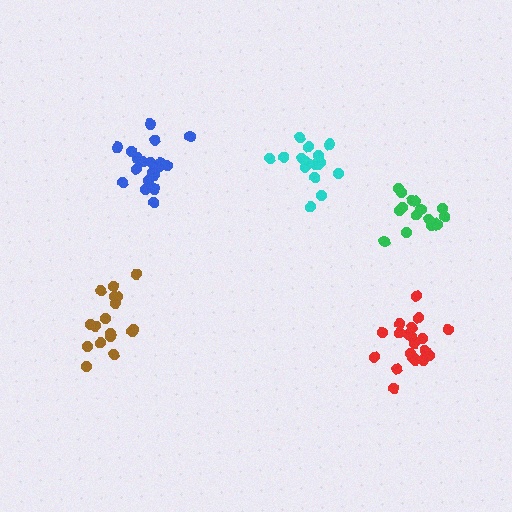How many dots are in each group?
Group 1: 17 dots, Group 2: 17 dots, Group 3: 20 dots, Group 4: 21 dots, Group 5: 16 dots (91 total).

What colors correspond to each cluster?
The clusters are colored: brown, cyan, blue, red, green.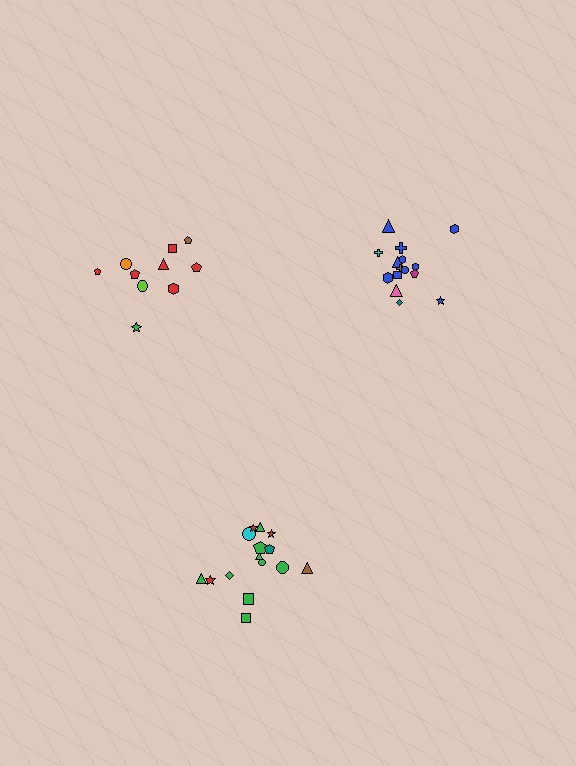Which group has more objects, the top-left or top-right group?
The top-right group.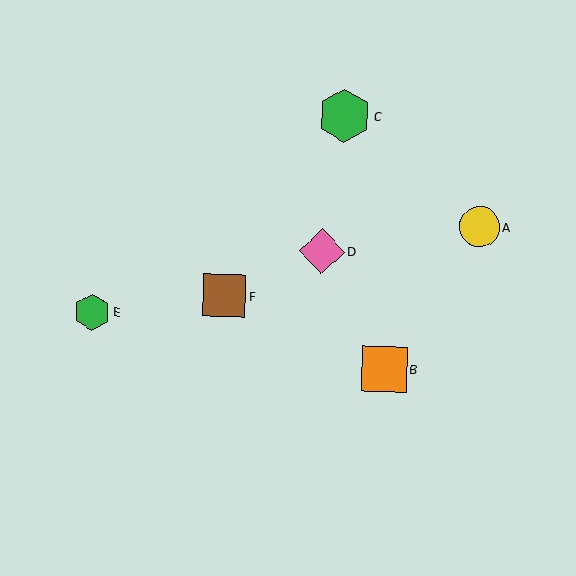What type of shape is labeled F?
Shape F is a brown square.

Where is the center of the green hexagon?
The center of the green hexagon is at (92, 312).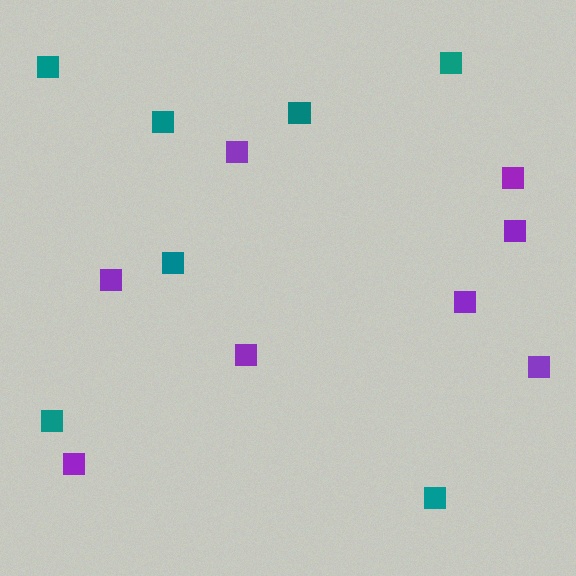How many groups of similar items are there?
There are 2 groups: one group of teal squares (7) and one group of purple squares (8).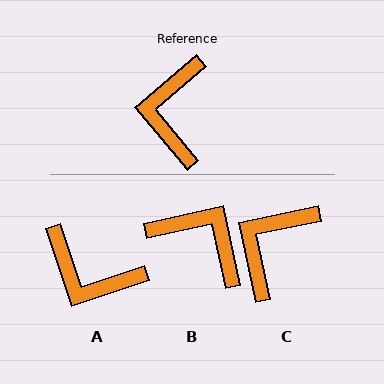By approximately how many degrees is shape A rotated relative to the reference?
Approximately 68 degrees counter-clockwise.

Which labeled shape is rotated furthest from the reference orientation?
B, about 117 degrees away.